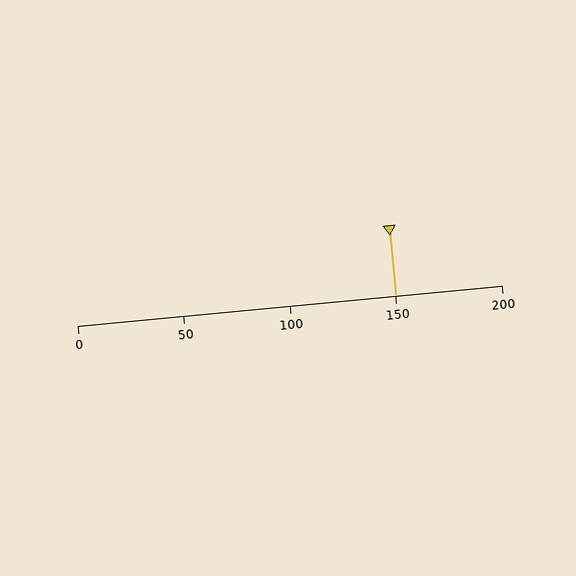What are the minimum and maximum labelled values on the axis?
The axis runs from 0 to 200.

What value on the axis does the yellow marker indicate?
The marker indicates approximately 150.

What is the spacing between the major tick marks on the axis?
The major ticks are spaced 50 apart.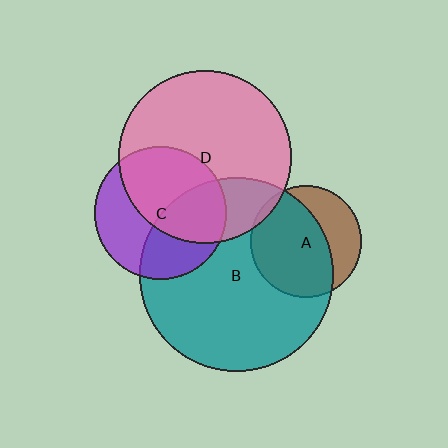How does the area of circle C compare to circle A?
Approximately 1.4 times.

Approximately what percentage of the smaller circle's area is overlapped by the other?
Approximately 25%.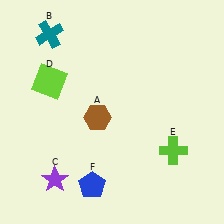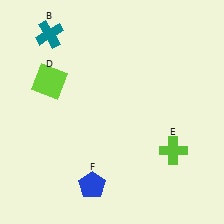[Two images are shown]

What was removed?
The purple star (C), the brown hexagon (A) were removed in Image 2.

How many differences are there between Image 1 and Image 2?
There are 2 differences between the two images.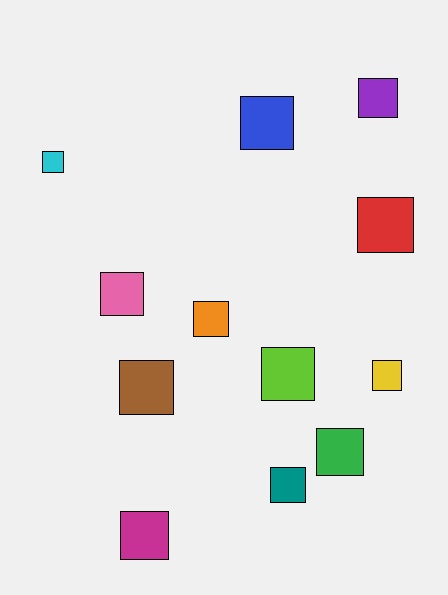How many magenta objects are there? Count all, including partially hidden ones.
There is 1 magenta object.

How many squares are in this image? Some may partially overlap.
There are 12 squares.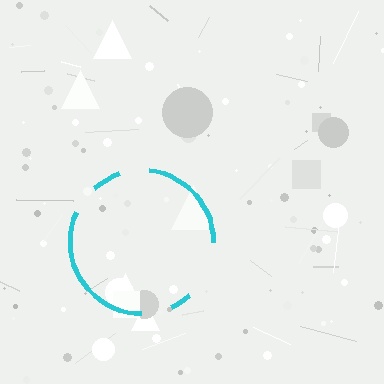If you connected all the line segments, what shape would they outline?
They would outline a circle.